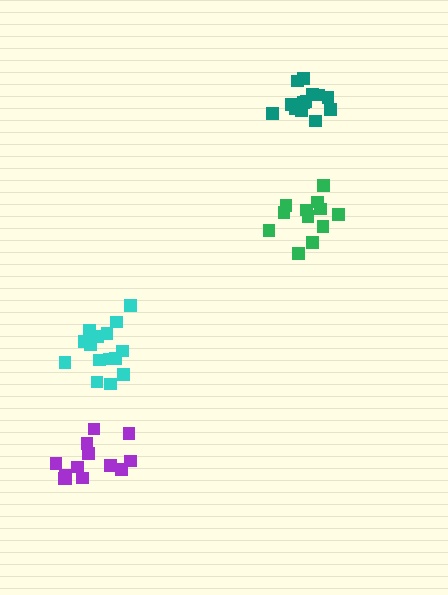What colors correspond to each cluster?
The clusters are colored: teal, purple, cyan, green.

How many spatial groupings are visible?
There are 4 spatial groupings.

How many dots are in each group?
Group 1: 13 dots, Group 2: 13 dots, Group 3: 15 dots, Group 4: 12 dots (53 total).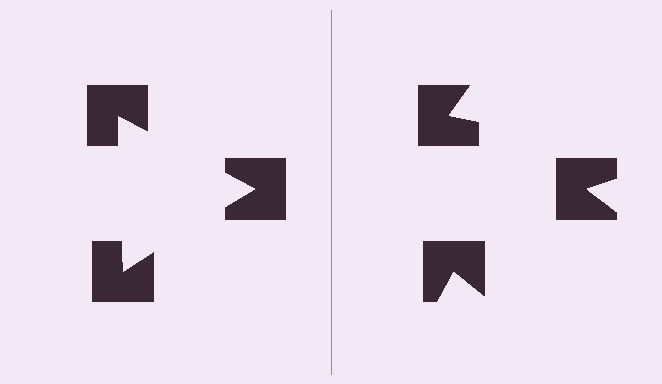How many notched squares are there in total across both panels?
6 — 3 on each side.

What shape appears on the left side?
An illusory triangle.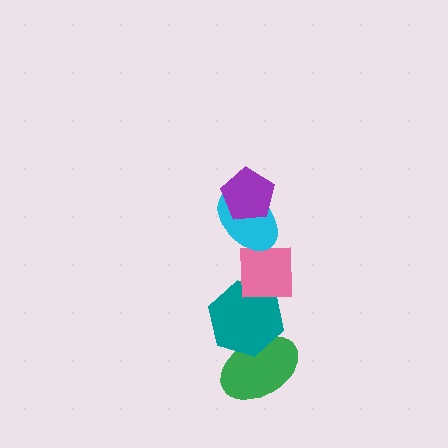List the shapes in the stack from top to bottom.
From top to bottom: the purple pentagon, the cyan ellipse, the pink square, the teal hexagon, the green ellipse.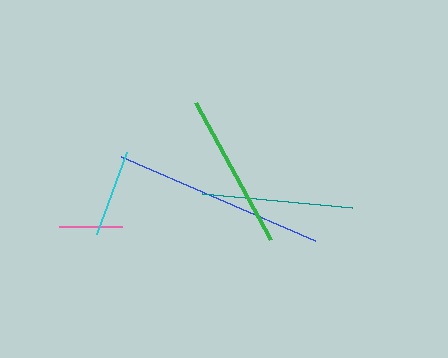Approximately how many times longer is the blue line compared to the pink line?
The blue line is approximately 3.4 times the length of the pink line.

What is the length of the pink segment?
The pink segment is approximately 63 pixels long.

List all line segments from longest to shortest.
From longest to shortest: blue, green, teal, cyan, pink.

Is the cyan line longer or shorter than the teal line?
The teal line is longer than the cyan line.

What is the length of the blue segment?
The blue segment is approximately 211 pixels long.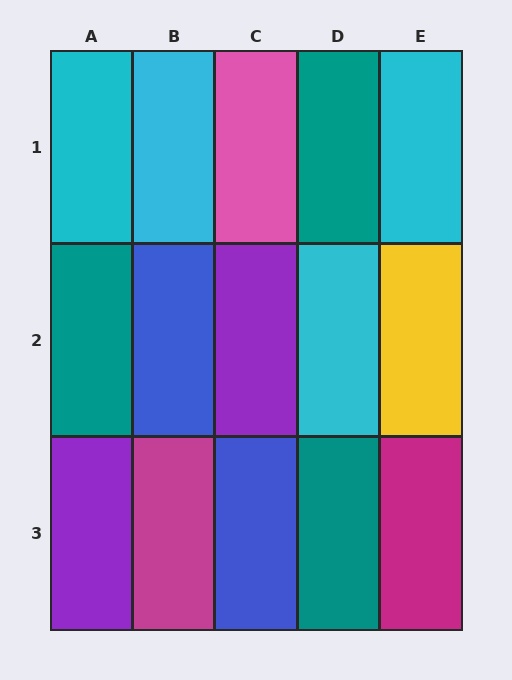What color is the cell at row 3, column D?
Teal.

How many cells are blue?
2 cells are blue.